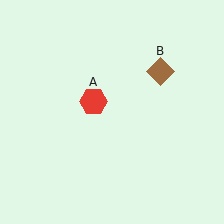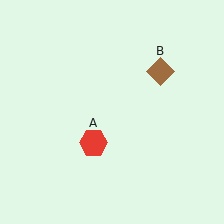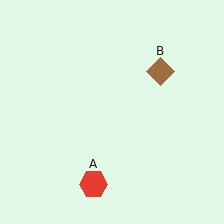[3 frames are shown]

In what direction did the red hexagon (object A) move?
The red hexagon (object A) moved down.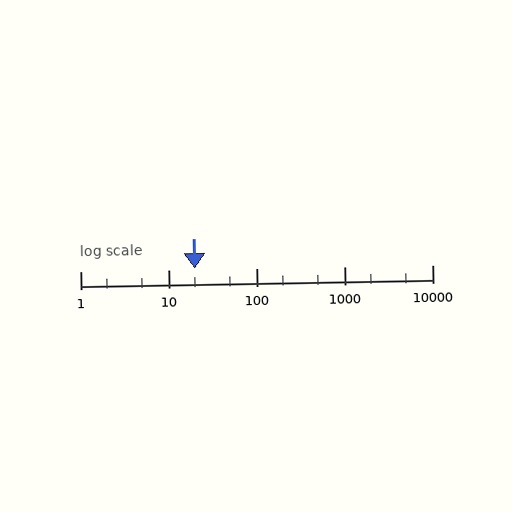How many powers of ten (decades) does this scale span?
The scale spans 4 decades, from 1 to 10000.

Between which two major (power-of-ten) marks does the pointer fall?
The pointer is between 10 and 100.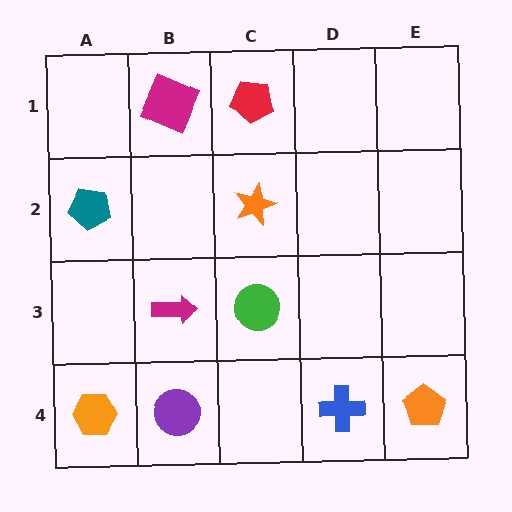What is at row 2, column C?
An orange star.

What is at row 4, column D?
A blue cross.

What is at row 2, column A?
A teal pentagon.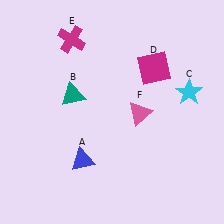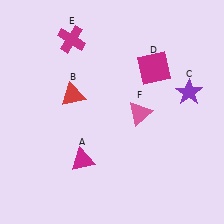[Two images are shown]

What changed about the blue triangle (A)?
In Image 1, A is blue. In Image 2, it changed to magenta.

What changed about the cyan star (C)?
In Image 1, C is cyan. In Image 2, it changed to purple.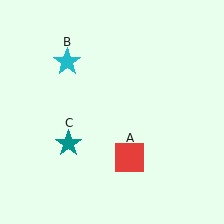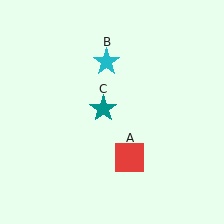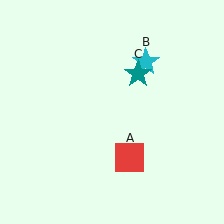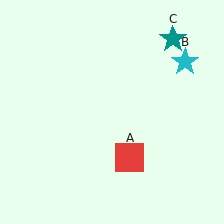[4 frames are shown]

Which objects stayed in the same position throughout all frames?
Red square (object A) remained stationary.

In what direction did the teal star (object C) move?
The teal star (object C) moved up and to the right.